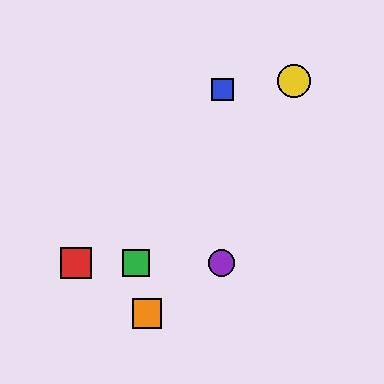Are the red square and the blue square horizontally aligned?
No, the red square is at y≈263 and the blue square is at y≈89.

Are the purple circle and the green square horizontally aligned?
Yes, both are at y≈263.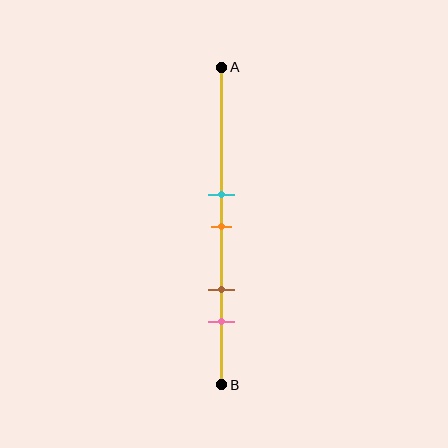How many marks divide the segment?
There are 4 marks dividing the segment.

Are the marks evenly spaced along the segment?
No, the marks are not evenly spaced.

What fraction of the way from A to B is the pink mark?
The pink mark is approximately 80% (0.8) of the way from A to B.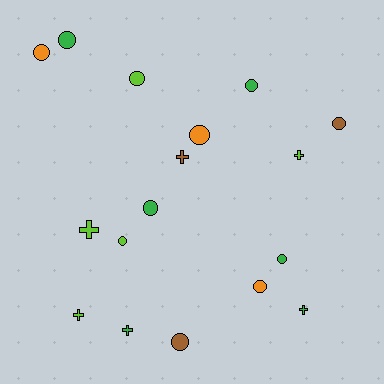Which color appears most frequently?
Green, with 6 objects.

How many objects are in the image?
There are 17 objects.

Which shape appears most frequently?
Circle, with 11 objects.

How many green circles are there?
There are 4 green circles.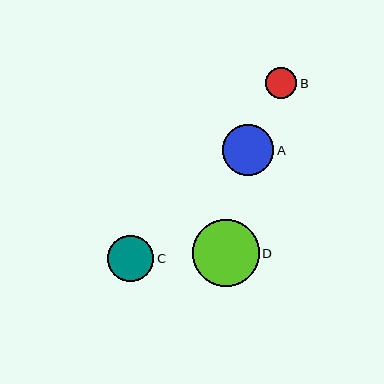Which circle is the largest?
Circle D is the largest with a size of approximately 67 pixels.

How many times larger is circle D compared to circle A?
Circle D is approximately 1.3 times the size of circle A.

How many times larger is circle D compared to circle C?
Circle D is approximately 1.5 times the size of circle C.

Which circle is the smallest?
Circle B is the smallest with a size of approximately 31 pixels.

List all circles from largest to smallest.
From largest to smallest: D, A, C, B.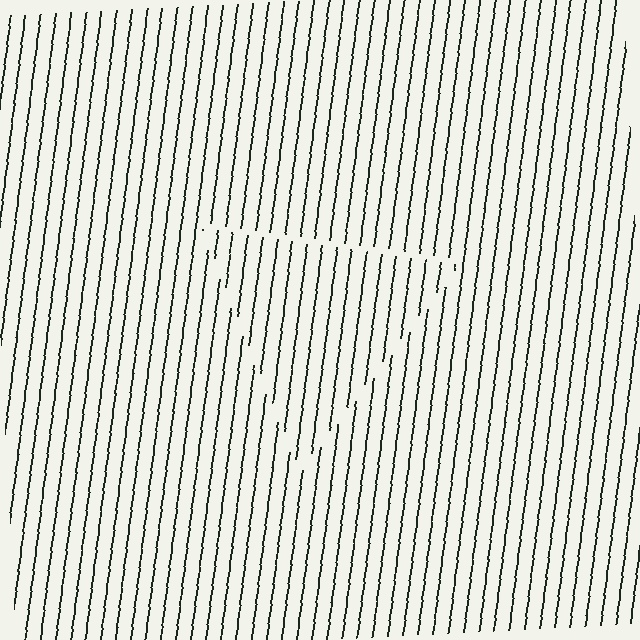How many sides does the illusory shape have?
3 sides — the line-ends trace a triangle.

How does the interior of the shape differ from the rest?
The interior of the shape contains the same grating, shifted by half a period — the contour is defined by the phase discontinuity where line-ends from the inner and outer gratings abut.